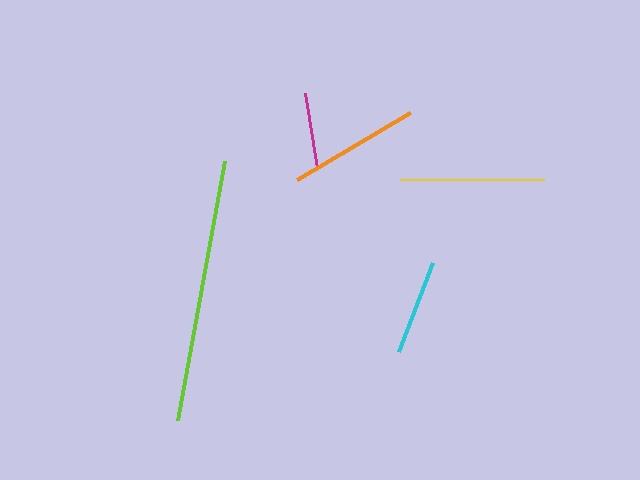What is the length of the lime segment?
The lime segment is approximately 264 pixels long.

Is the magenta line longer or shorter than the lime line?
The lime line is longer than the magenta line.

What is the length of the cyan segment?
The cyan segment is approximately 96 pixels long.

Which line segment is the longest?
The lime line is the longest at approximately 264 pixels.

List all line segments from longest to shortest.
From longest to shortest: lime, yellow, orange, cyan, magenta.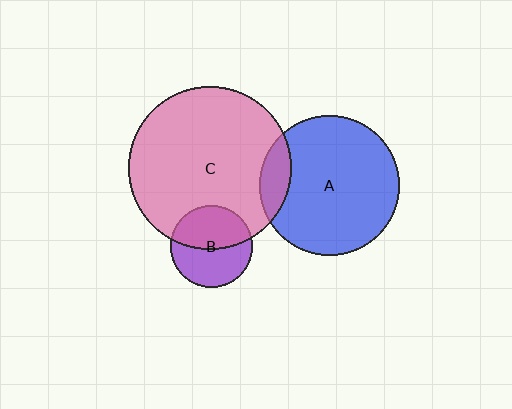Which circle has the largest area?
Circle C (pink).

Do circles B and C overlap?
Yes.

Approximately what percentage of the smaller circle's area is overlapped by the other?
Approximately 50%.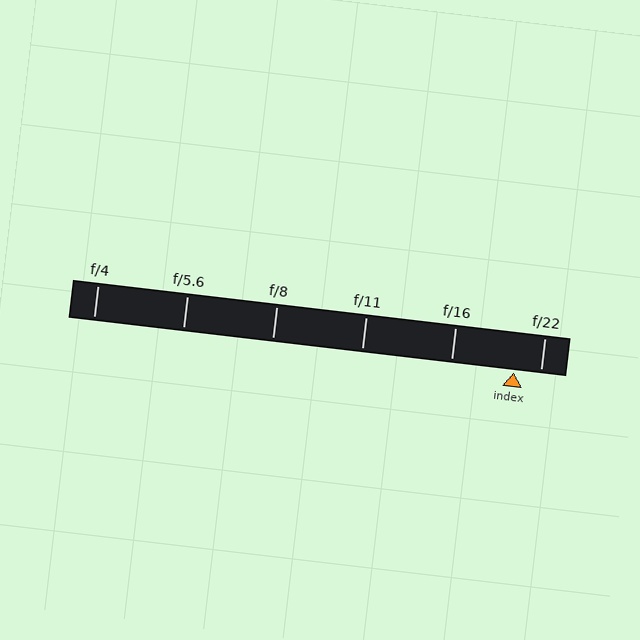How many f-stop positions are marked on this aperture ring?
There are 6 f-stop positions marked.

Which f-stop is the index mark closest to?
The index mark is closest to f/22.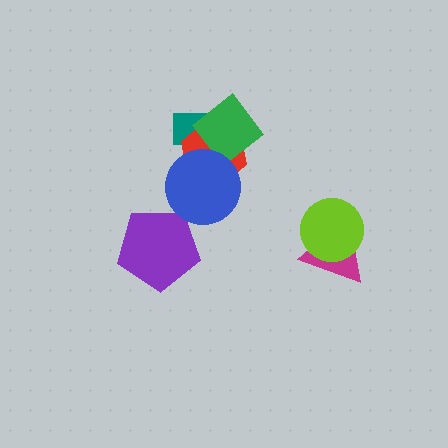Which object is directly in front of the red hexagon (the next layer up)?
The green diamond is directly in front of the red hexagon.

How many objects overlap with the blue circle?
1 object overlaps with the blue circle.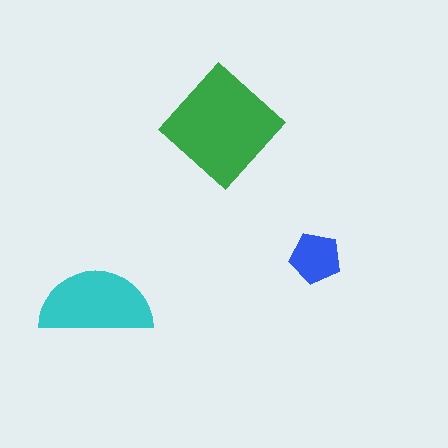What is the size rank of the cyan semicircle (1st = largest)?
2nd.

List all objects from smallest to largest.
The blue pentagon, the cyan semicircle, the green diamond.